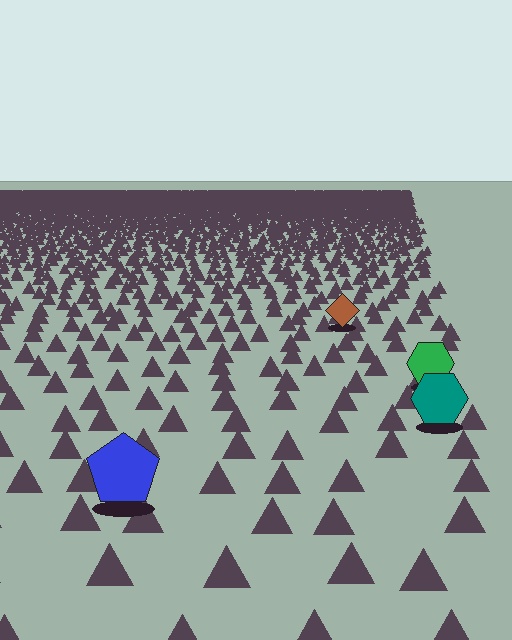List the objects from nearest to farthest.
From nearest to farthest: the blue pentagon, the teal hexagon, the green hexagon, the brown diamond.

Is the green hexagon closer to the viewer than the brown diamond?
Yes. The green hexagon is closer — you can tell from the texture gradient: the ground texture is coarser near it.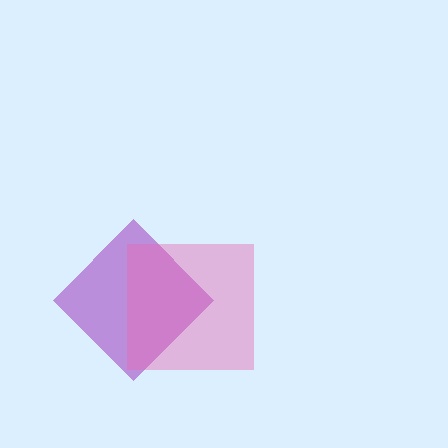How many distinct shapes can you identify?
There are 2 distinct shapes: a purple diamond, a pink square.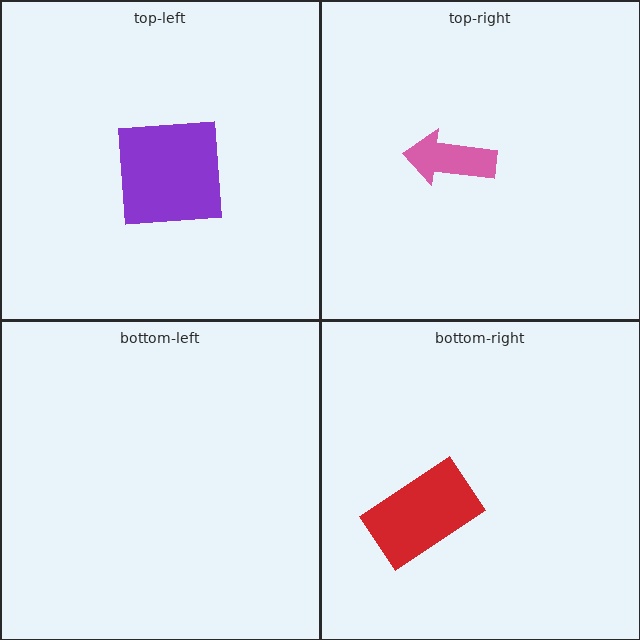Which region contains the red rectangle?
The bottom-right region.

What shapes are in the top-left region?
The purple square.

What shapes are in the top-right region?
The pink arrow.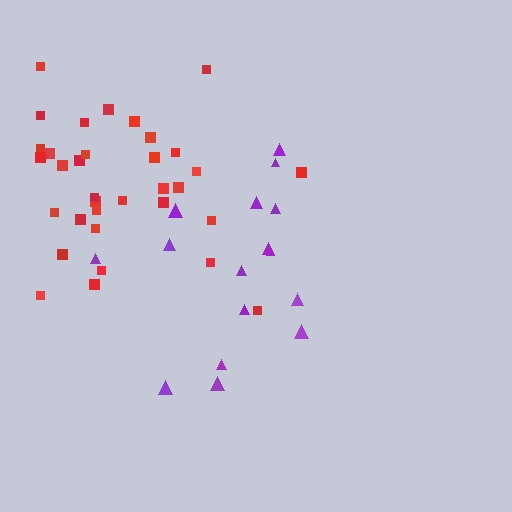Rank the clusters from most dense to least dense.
red, purple.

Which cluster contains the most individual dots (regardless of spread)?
Red (34).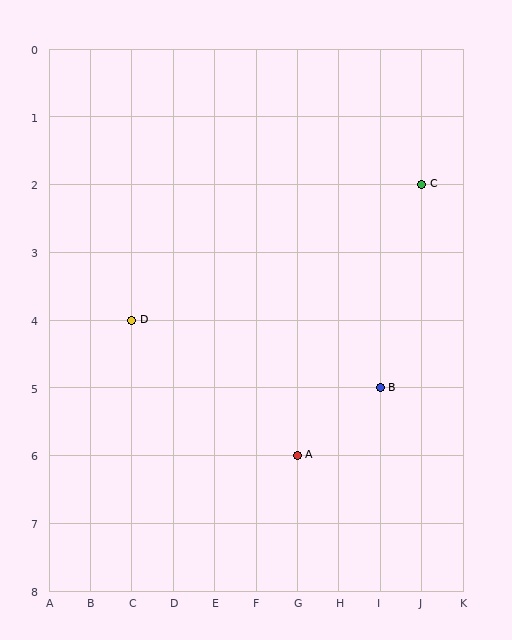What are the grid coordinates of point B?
Point B is at grid coordinates (I, 5).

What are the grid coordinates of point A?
Point A is at grid coordinates (G, 6).